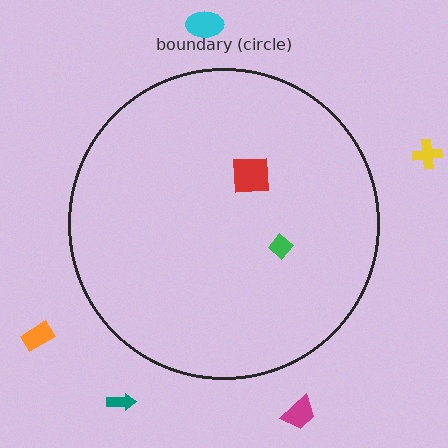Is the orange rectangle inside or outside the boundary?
Outside.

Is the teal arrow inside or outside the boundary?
Outside.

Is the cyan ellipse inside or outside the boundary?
Outside.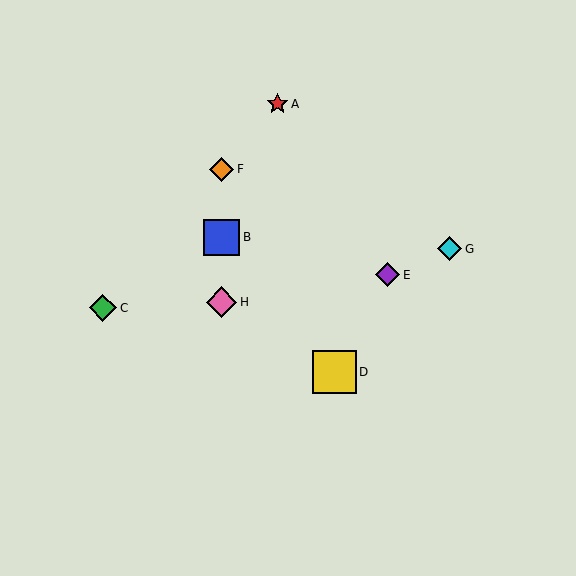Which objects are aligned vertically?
Objects B, F, H are aligned vertically.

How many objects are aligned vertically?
3 objects (B, F, H) are aligned vertically.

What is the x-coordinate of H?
Object H is at x≈222.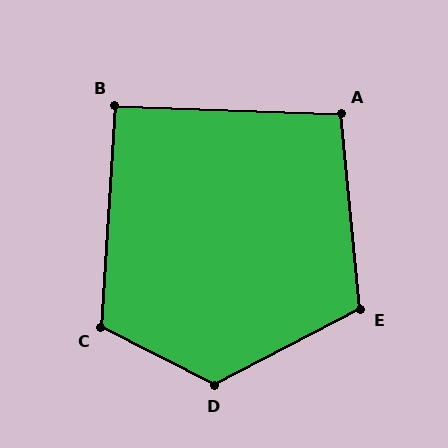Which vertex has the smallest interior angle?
B, at approximately 92 degrees.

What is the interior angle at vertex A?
Approximately 98 degrees (obtuse).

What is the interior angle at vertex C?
Approximately 113 degrees (obtuse).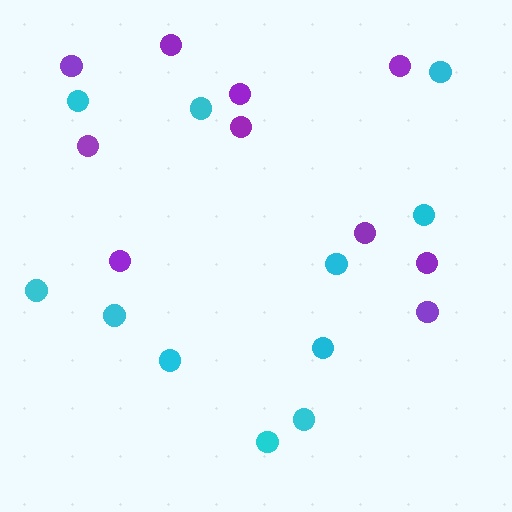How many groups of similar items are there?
There are 2 groups: one group of cyan circles (11) and one group of purple circles (10).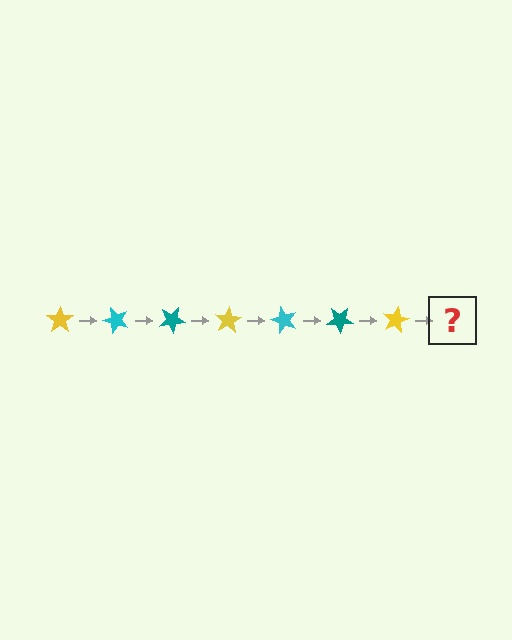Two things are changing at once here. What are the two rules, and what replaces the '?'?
The two rules are that it rotates 50 degrees each step and the color cycles through yellow, cyan, and teal. The '?' should be a cyan star, rotated 350 degrees from the start.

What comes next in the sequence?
The next element should be a cyan star, rotated 350 degrees from the start.